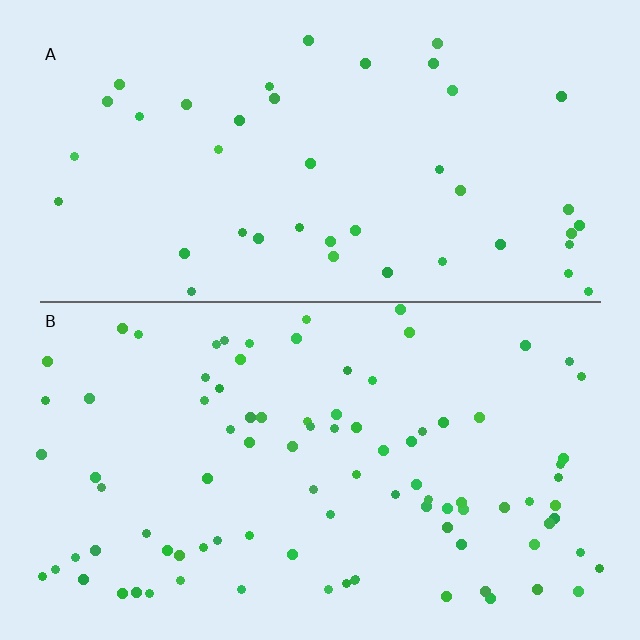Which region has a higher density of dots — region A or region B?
B (the bottom).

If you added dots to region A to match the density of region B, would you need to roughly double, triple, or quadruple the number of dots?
Approximately double.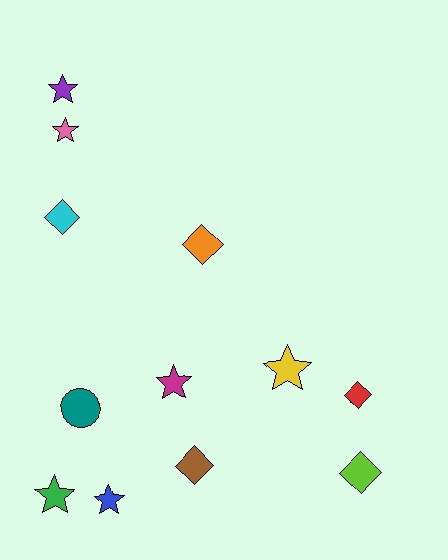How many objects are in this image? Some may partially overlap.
There are 12 objects.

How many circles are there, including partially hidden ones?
There is 1 circle.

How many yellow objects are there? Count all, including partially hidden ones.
There is 1 yellow object.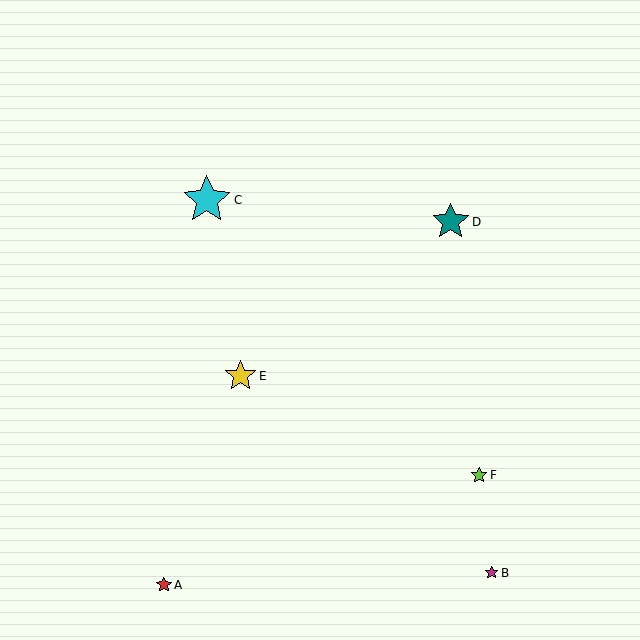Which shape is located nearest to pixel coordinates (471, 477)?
The lime star (labeled F) at (479, 475) is nearest to that location.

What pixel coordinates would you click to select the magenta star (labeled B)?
Click at (492, 573) to select the magenta star B.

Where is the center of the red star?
The center of the red star is at (164, 585).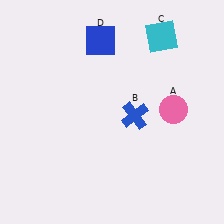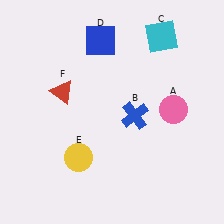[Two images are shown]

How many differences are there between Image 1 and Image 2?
There are 2 differences between the two images.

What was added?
A yellow circle (E), a red triangle (F) were added in Image 2.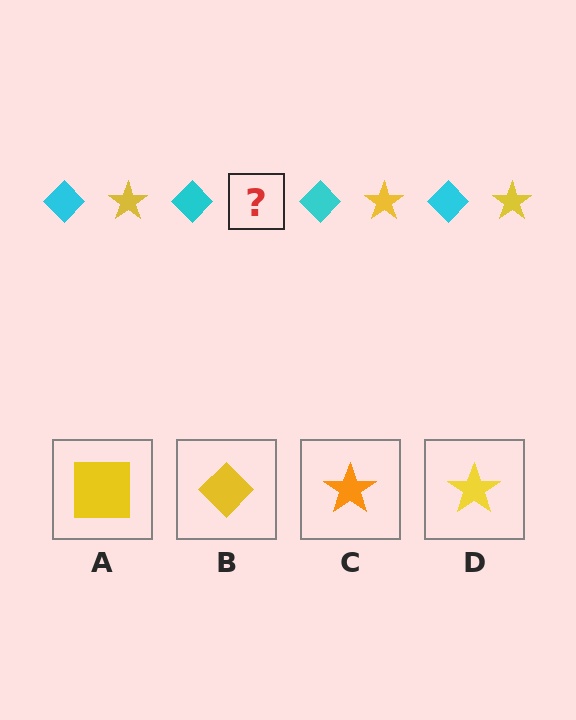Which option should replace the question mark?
Option D.